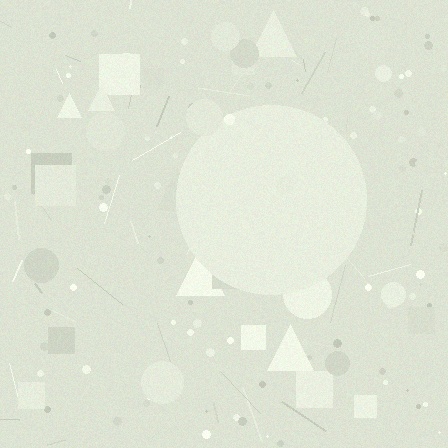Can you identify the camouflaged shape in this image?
The camouflaged shape is a circle.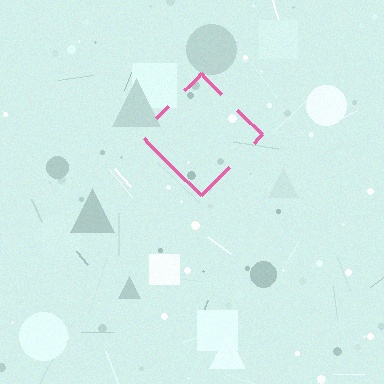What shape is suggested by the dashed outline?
The dashed outline suggests a diamond.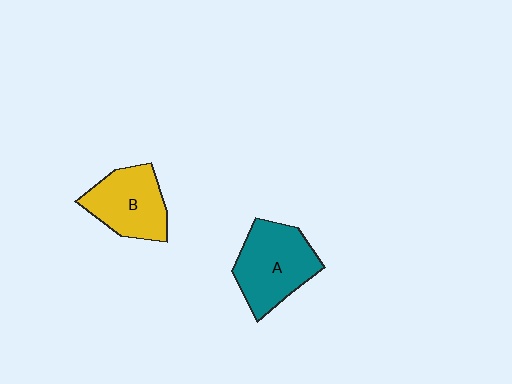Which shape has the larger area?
Shape A (teal).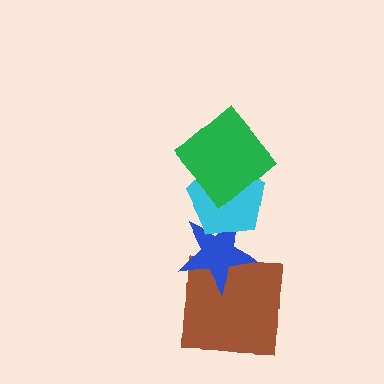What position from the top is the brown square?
The brown square is 4th from the top.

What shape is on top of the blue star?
The cyan pentagon is on top of the blue star.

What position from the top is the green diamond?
The green diamond is 1st from the top.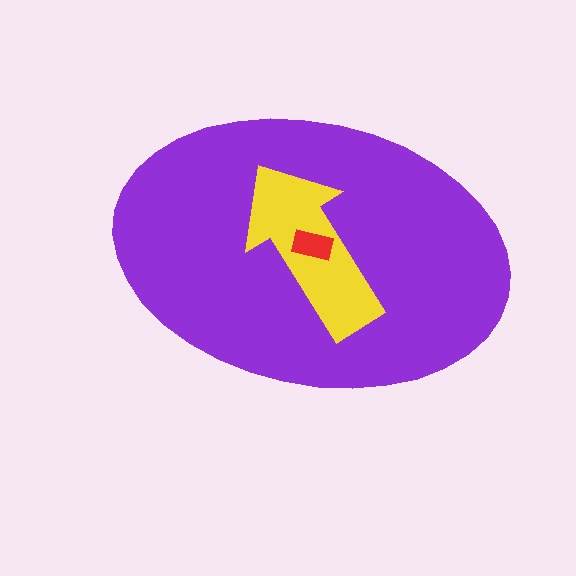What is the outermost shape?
The purple ellipse.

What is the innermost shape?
The red rectangle.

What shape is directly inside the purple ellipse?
The yellow arrow.